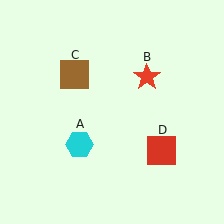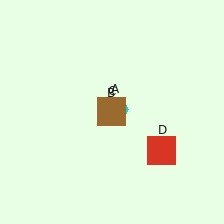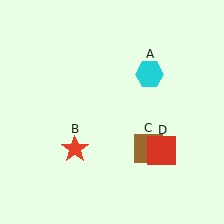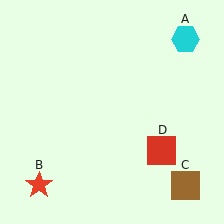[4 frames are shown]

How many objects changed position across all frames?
3 objects changed position: cyan hexagon (object A), red star (object B), brown square (object C).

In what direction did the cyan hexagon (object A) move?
The cyan hexagon (object A) moved up and to the right.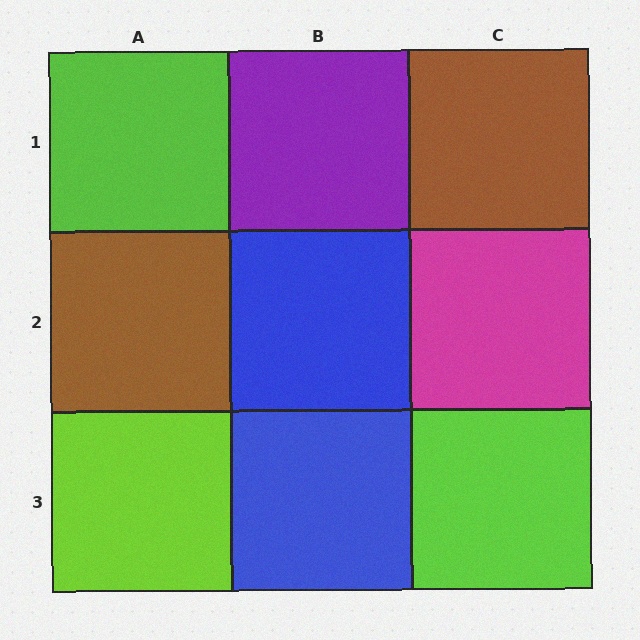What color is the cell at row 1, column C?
Brown.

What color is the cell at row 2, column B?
Blue.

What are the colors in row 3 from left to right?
Lime, blue, lime.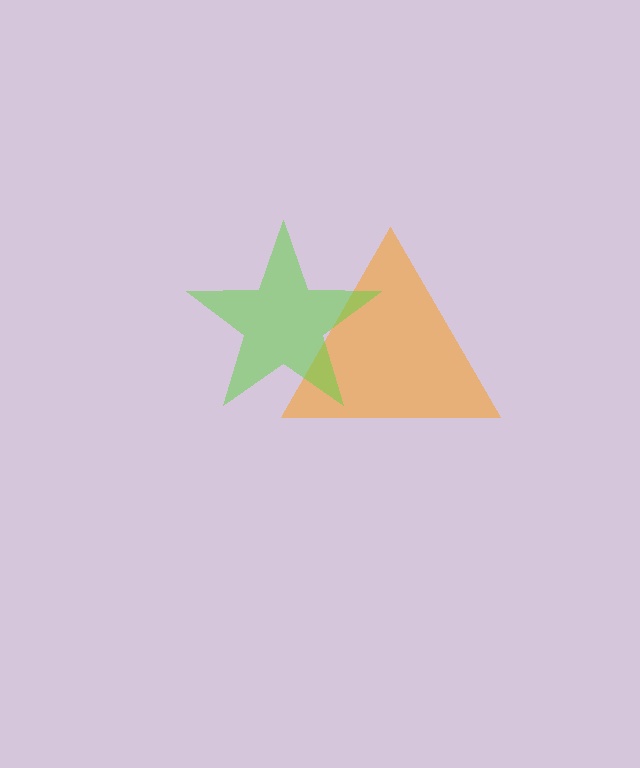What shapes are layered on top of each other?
The layered shapes are: an orange triangle, a lime star.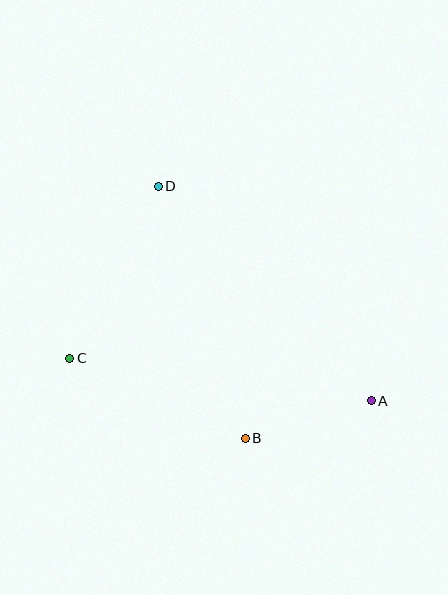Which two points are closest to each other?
Points A and B are closest to each other.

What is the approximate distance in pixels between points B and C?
The distance between B and C is approximately 193 pixels.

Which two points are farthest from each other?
Points A and C are farthest from each other.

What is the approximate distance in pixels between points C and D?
The distance between C and D is approximately 193 pixels.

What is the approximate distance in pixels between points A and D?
The distance between A and D is approximately 302 pixels.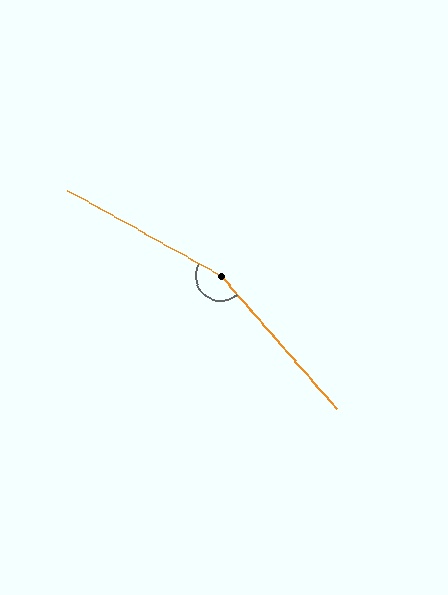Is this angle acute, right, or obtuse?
It is obtuse.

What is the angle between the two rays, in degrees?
Approximately 160 degrees.